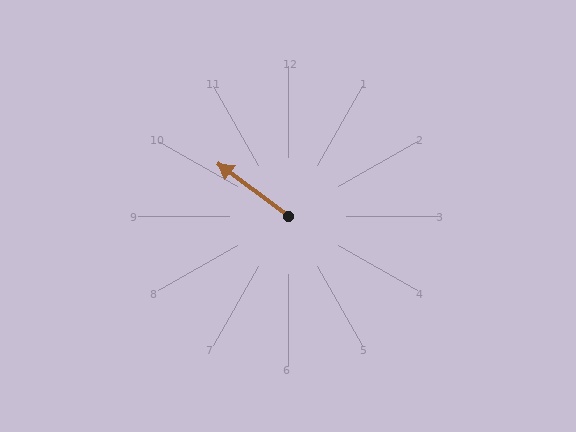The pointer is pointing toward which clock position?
Roughly 10 o'clock.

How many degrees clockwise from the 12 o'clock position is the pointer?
Approximately 307 degrees.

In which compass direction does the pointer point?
Northwest.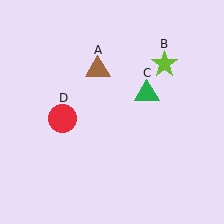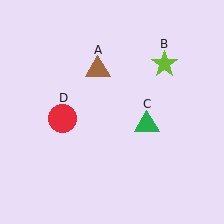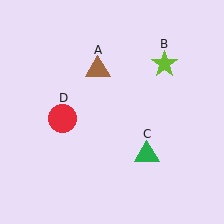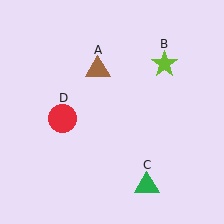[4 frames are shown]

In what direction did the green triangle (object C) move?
The green triangle (object C) moved down.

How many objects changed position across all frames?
1 object changed position: green triangle (object C).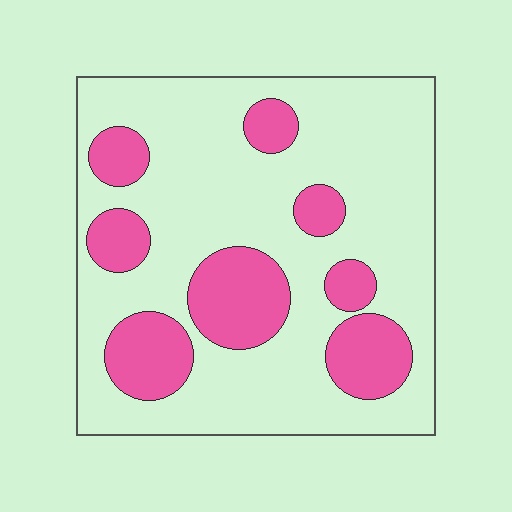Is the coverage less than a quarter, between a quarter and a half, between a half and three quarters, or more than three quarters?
Between a quarter and a half.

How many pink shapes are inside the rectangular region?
8.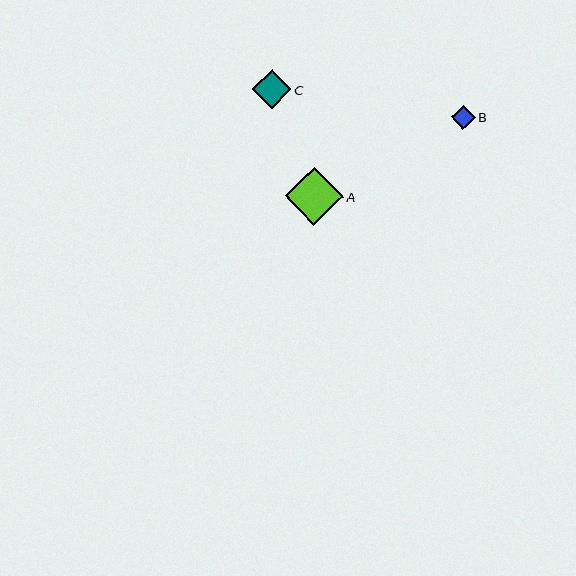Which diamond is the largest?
Diamond A is the largest with a size of approximately 58 pixels.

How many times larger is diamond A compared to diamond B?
Diamond A is approximately 2.5 times the size of diamond B.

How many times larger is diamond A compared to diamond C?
Diamond A is approximately 1.5 times the size of diamond C.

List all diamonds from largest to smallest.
From largest to smallest: A, C, B.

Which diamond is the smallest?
Diamond B is the smallest with a size of approximately 23 pixels.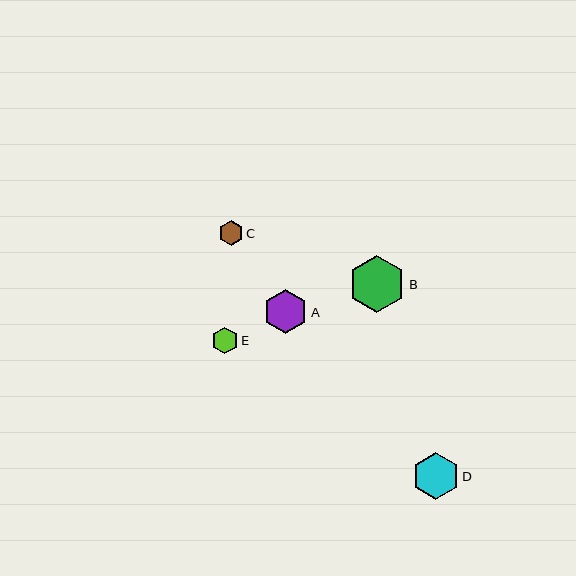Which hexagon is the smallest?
Hexagon C is the smallest with a size of approximately 24 pixels.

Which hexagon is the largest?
Hexagon B is the largest with a size of approximately 58 pixels.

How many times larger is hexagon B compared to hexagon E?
Hexagon B is approximately 2.2 times the size of hexagon E.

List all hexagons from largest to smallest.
From largest to smallest: B, D, A, E, C.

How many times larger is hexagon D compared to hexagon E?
Hexagon D is approximately 1.8 times the size of hexagon E.